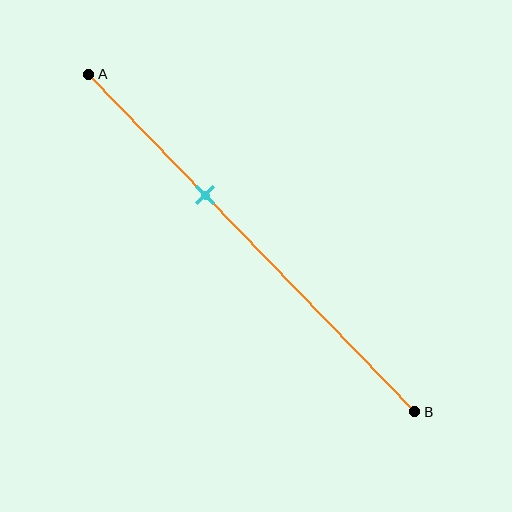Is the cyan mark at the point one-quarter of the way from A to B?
No, the mark is at about 35% from A, not at the 25% one-quarter point.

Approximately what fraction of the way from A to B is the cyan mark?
The cyan mark is approximately 35% of the way from A to B.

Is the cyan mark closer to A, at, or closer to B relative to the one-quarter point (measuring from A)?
The cyan mark is closer to point B than the one-quarter point of segment AB.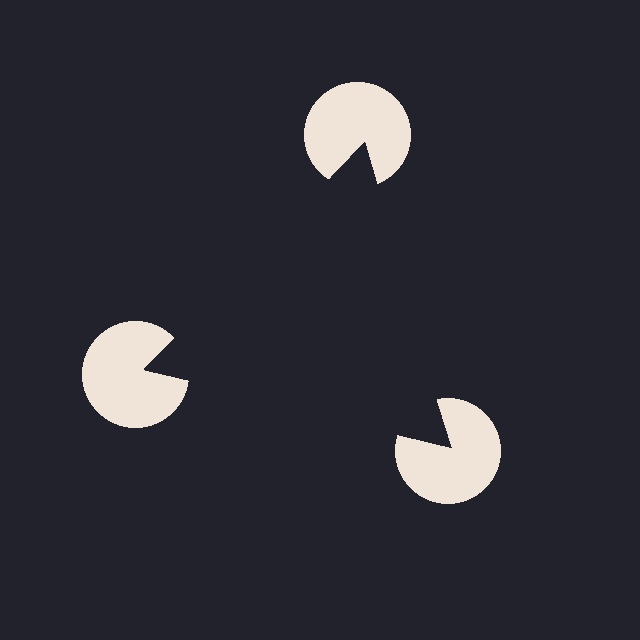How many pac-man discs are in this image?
There are 3 — one at each vertex of the illusory triangle.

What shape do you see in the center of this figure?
An illusory triangle — its edges are inferred from the aligned wedge cuts in the pac-man discs, not physically drawn.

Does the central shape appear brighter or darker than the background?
It typically appears slightly darker than the background, even though no actual brightness change is drawn.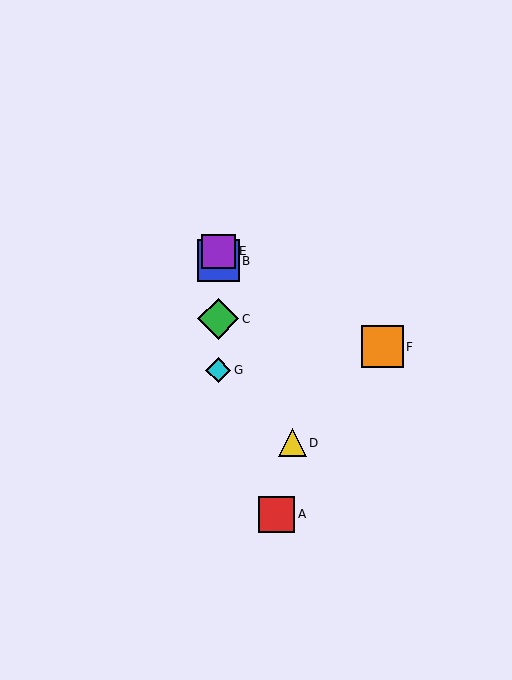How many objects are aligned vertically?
4 objects (B, C, E, G) are aligned vertically.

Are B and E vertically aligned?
Yes, both are at x≈218.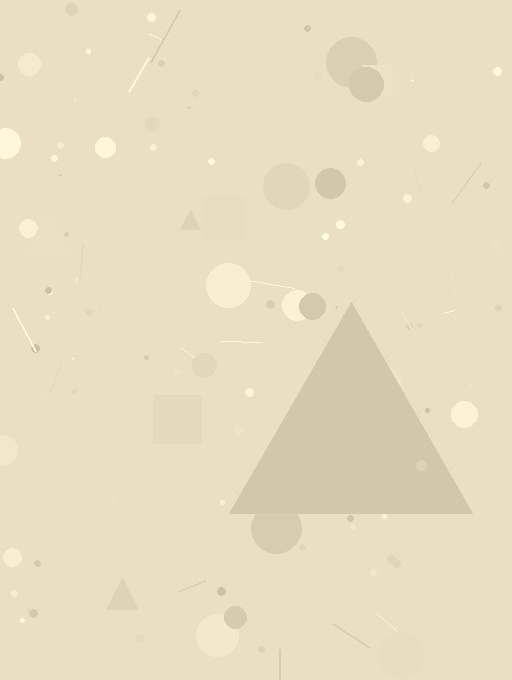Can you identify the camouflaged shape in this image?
The camouflaged shape is a triangle.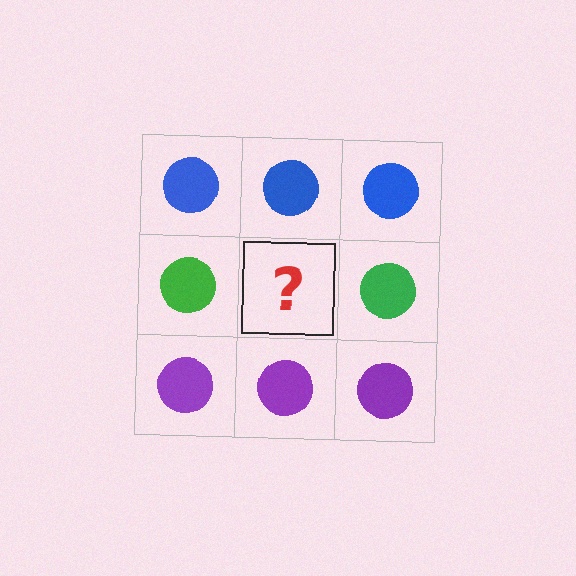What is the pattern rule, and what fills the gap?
The rule is that each row has a consistent color. The gap should be filled with a green circle.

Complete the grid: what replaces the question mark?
The question mark should be replaced with a green circle.